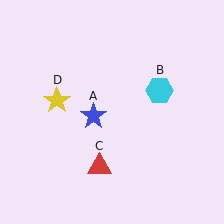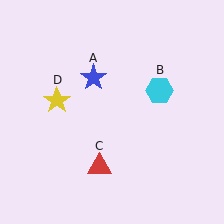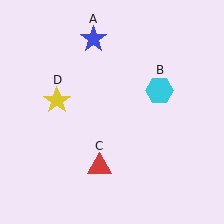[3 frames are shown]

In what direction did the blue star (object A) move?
The blue star (object A) moved up.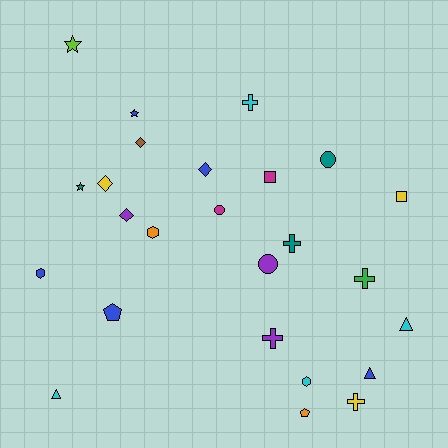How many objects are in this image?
There are 25 objects.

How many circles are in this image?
There are 3 circles.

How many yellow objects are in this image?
There are 3 yellow objects.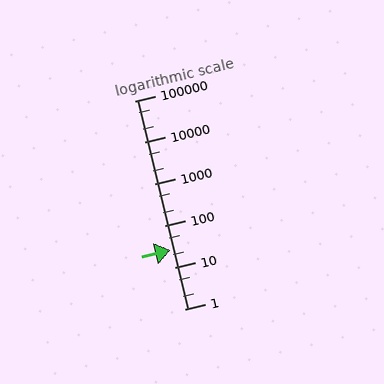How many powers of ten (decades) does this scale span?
The scale spans 5 decades, from 1 to 100000.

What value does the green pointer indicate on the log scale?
The pointer indicates approximately 26.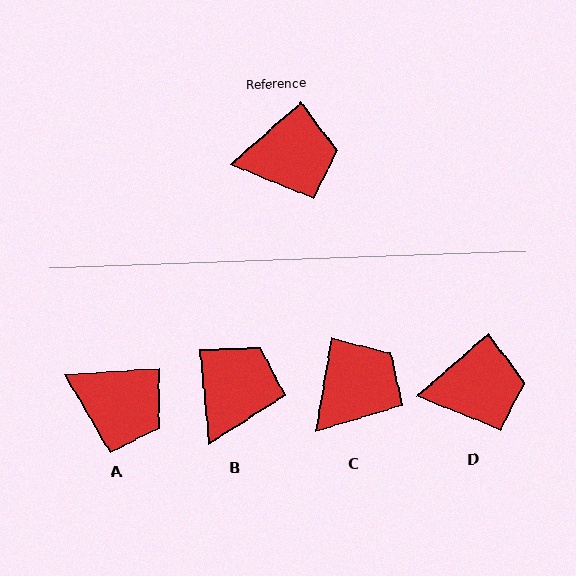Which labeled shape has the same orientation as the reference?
D.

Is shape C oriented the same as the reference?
No, it is off by about 39 degrees.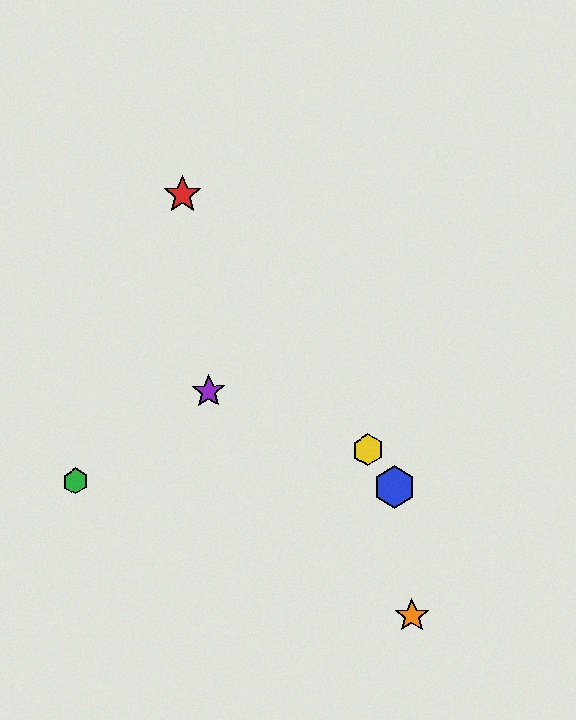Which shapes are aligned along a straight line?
The red star, the blue hexagon, the yellow hexagon are aligned along a straight line.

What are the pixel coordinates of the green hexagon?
The green hexagon is at (75, 481).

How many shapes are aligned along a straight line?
3 shapes (the red star, the blue hexagon, the yellow hexagon) are aligned along a straight line.